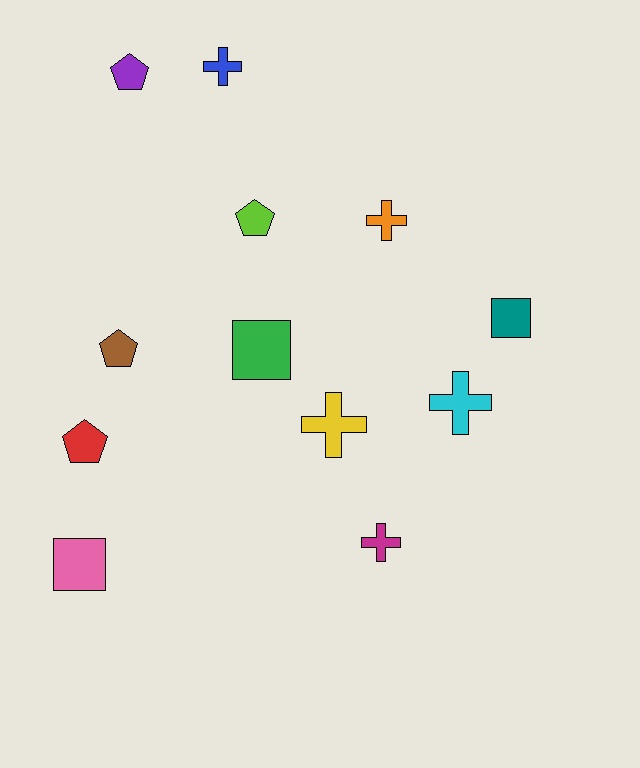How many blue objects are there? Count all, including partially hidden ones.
There is 1 blue object.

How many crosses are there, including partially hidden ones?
There are 5 crosses.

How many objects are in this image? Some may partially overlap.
There are 12 objects.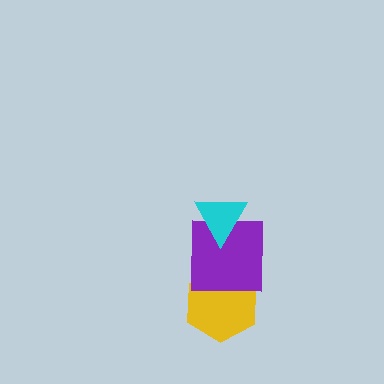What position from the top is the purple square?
The purple square is 2nd from the top.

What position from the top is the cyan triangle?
The cyan triangle is 1st from the top.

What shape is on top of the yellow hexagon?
The purple square is on top of the yellow hexagon.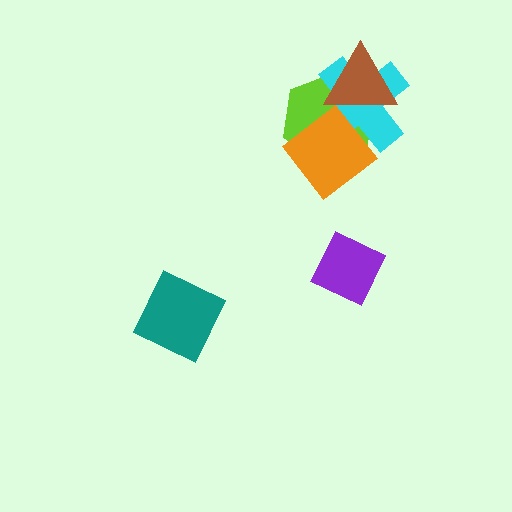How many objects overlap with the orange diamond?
3 objects overlap with the orange diamond.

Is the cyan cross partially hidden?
Yes, it is partially covered by another shape.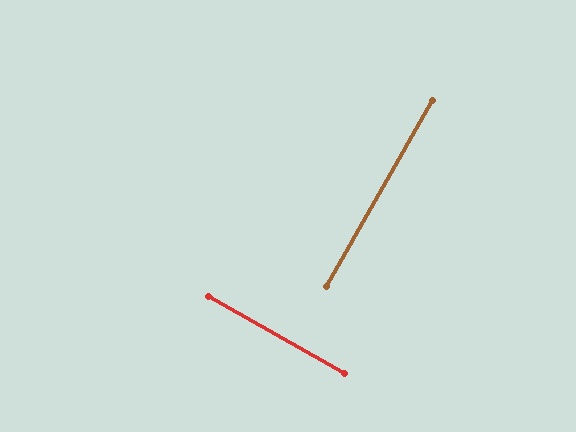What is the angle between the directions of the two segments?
Approximately 90 degrees.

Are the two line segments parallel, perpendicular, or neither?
Perpendicular — they meet at approximately 90°.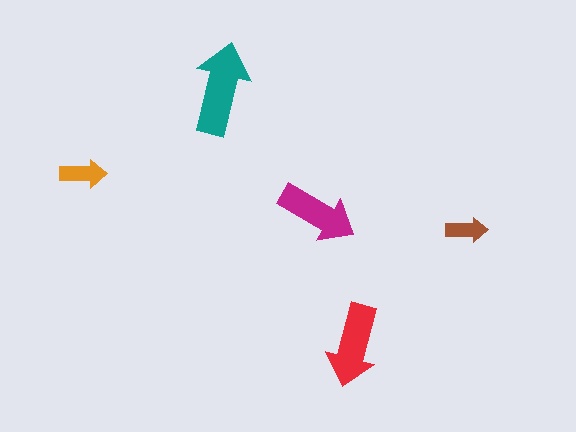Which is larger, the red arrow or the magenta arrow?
The red one.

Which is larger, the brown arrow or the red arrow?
The red one.